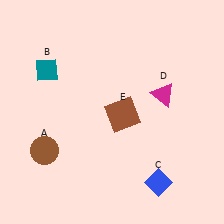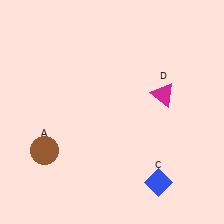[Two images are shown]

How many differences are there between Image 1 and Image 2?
There are 2 differences between the two images.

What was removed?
The teal diamond (B), the brown square (E) were removed in Image 2.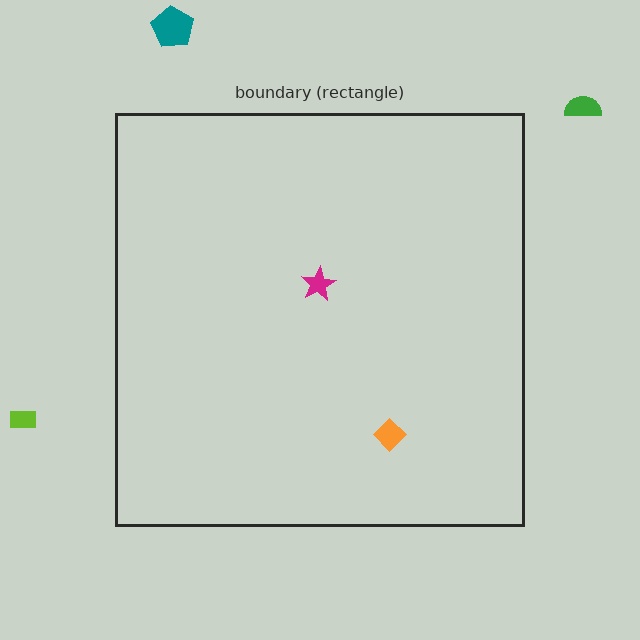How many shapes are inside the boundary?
2 inside, 3 outside.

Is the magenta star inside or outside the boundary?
Inside.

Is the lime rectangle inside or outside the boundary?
Outside.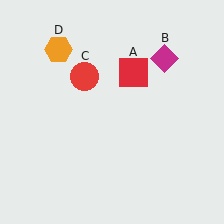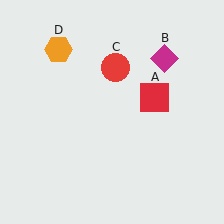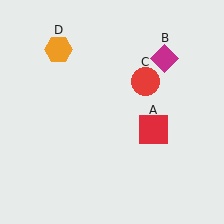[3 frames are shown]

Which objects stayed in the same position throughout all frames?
Magenta diamond (object B) and orange hexagon (object D) remained stationary.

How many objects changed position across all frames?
2 objects changed position: red square (object A), red circle (object C).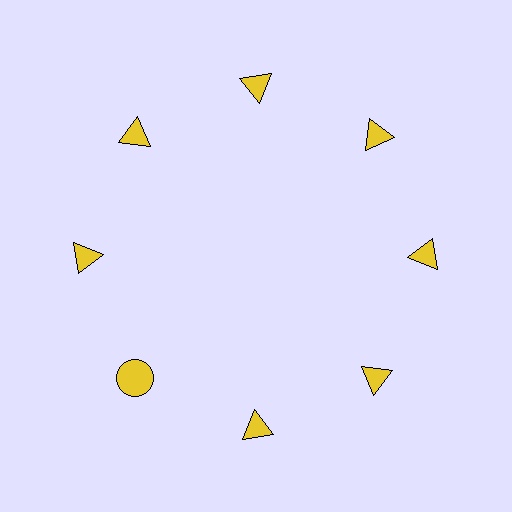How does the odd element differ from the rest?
It has a different shape: circle instead of triangle.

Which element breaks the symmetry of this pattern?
The yellow circle at roughly the 8 o'clock position breaks the symmetry. All other shapes are yellow triangles.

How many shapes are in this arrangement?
There are 8 shapes arranged in a ring pattern.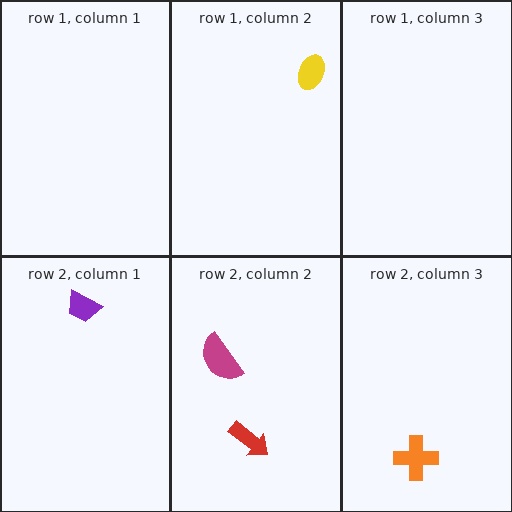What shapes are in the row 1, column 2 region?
The yellow ellipse.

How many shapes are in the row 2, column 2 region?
2.